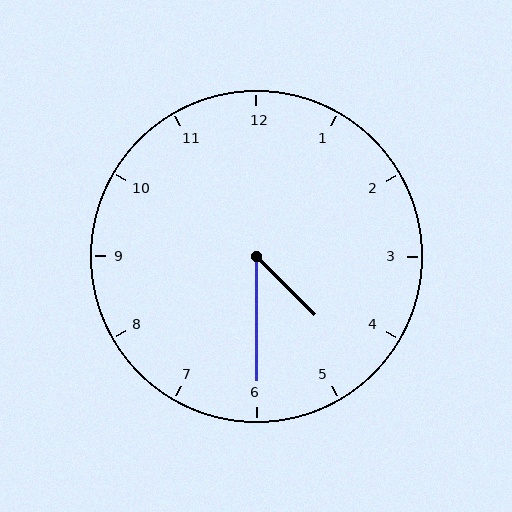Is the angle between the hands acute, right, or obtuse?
It is acute.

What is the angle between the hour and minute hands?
Approximately 45 degrees.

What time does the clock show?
4:30.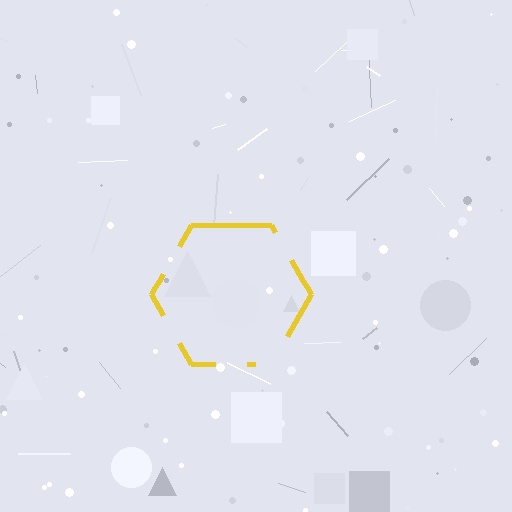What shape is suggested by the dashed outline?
The dashed outline suggests a hexagon.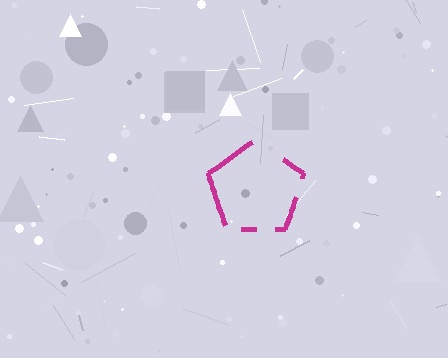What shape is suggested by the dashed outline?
The dashed outline suggests a pentagon.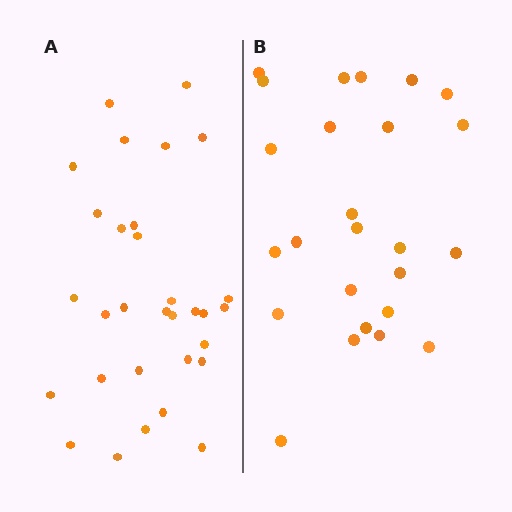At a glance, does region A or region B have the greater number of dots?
Region A (the left region) has more dots.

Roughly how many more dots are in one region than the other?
Region A has about 6 more dots than region B.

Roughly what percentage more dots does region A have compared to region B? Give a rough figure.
About 25% more.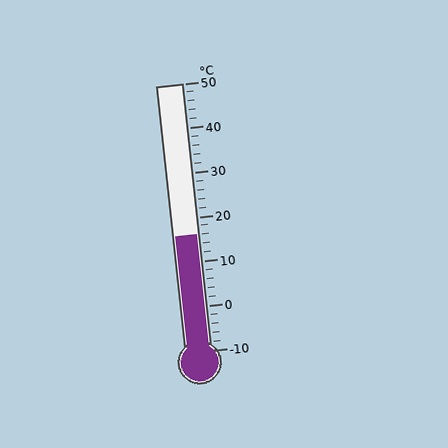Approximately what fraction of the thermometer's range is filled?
The thermometer is filled to approximately 45% of its range.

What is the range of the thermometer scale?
The thermometer scale ranges from -10°C to 50°C.